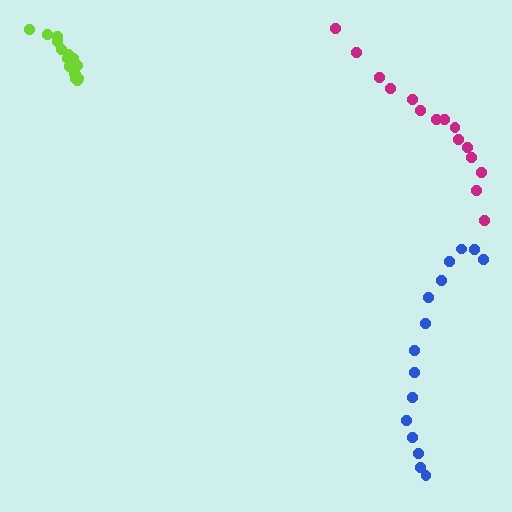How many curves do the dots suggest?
There are 3 distinct paths.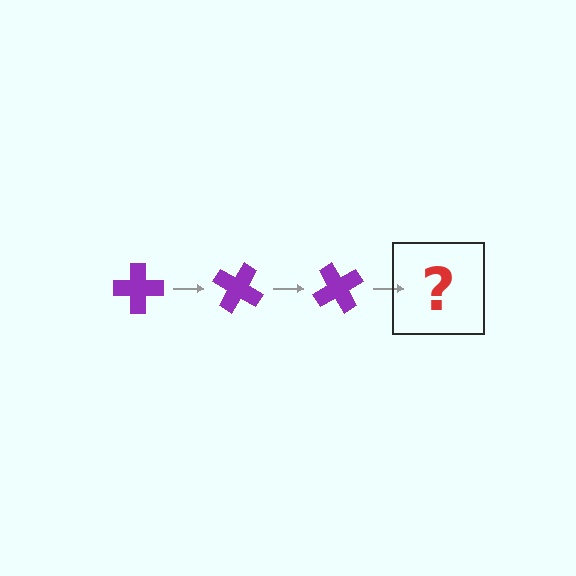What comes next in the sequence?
The next element should be a purple cross rotated 90 degrees.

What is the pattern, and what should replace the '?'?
The pattern is that the cross rotates 30 degrees each step. The '?' should be a purple cross rotated 90 degrees.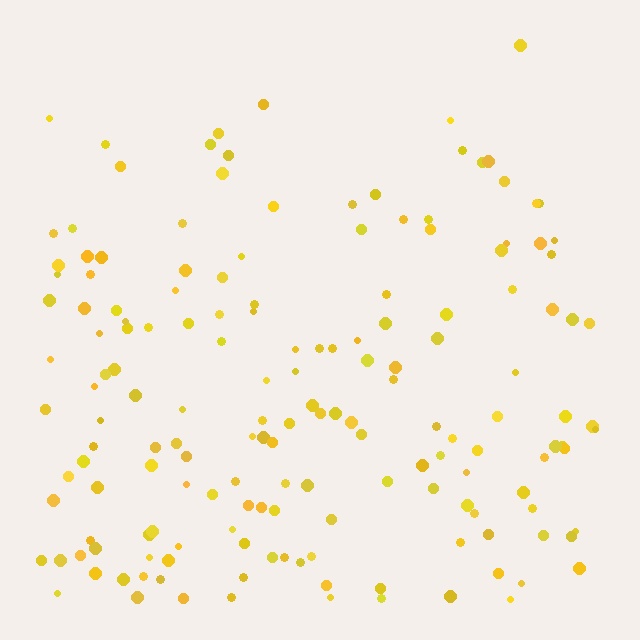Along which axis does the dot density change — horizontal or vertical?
Vertical.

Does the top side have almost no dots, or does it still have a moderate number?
Still a moderate number, just noticeably fewer than the bottom.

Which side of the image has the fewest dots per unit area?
The top.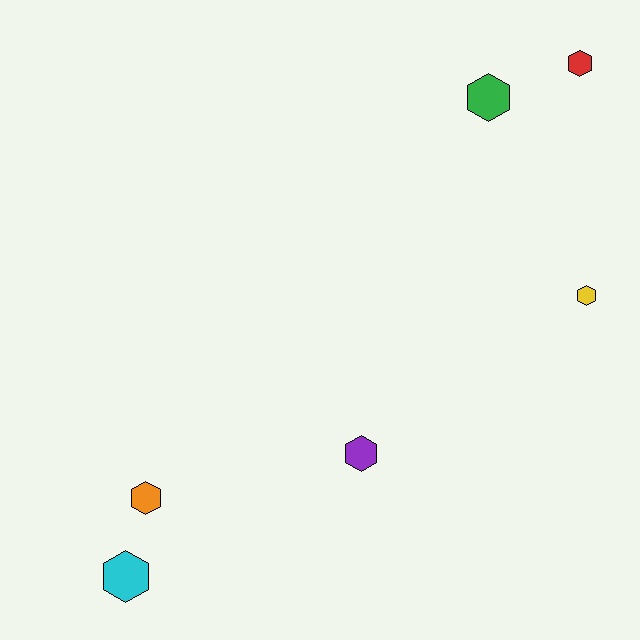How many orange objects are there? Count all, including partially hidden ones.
There is 1 orange object.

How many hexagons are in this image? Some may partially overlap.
There are 6 hexagons.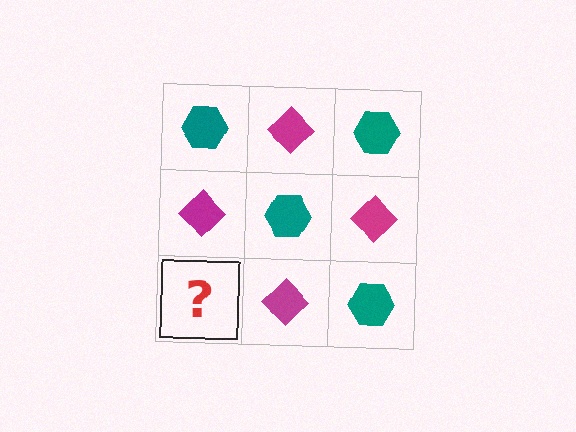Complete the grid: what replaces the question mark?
The question mark should be replaced with a teal hexagon.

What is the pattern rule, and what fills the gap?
The rule is that it alternates teal hexagon and magenta diamond in a checkerboard pattern. The gap should be filled with a teal hexagon.